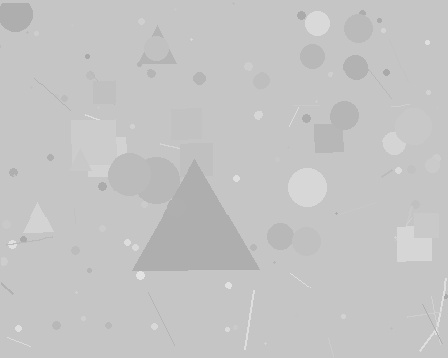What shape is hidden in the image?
A triangle is hidden in the image.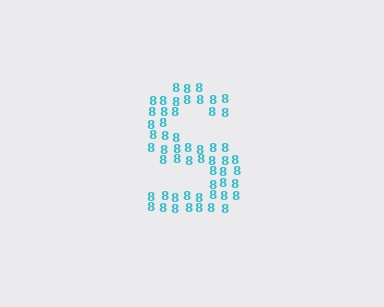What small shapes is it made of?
It is made of small digit 8's.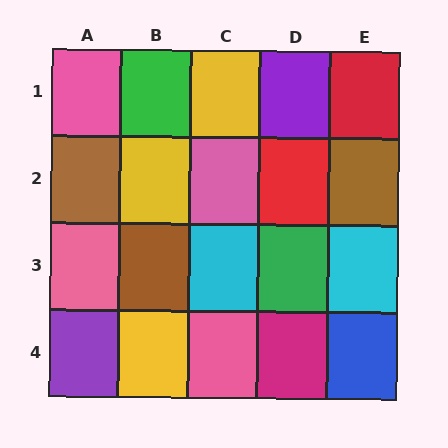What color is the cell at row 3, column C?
Cyan.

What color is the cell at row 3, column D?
Green.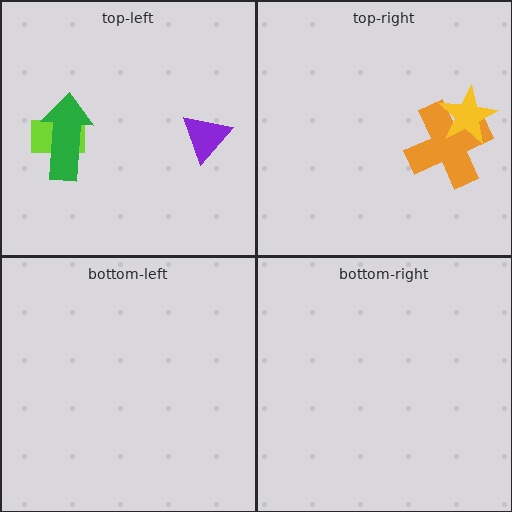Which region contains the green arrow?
The top-left region.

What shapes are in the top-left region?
The purple triangle, the lime rectangle, the green arrow.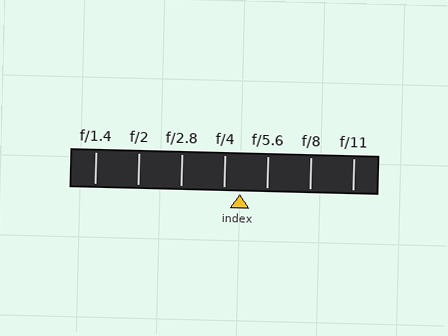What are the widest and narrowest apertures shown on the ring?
The widest aperture shown is f/1.4 and the narrowest is f/11.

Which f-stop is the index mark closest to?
The index mark is closest to f/4.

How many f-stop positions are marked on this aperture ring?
There are 7 f-stop positions marked.